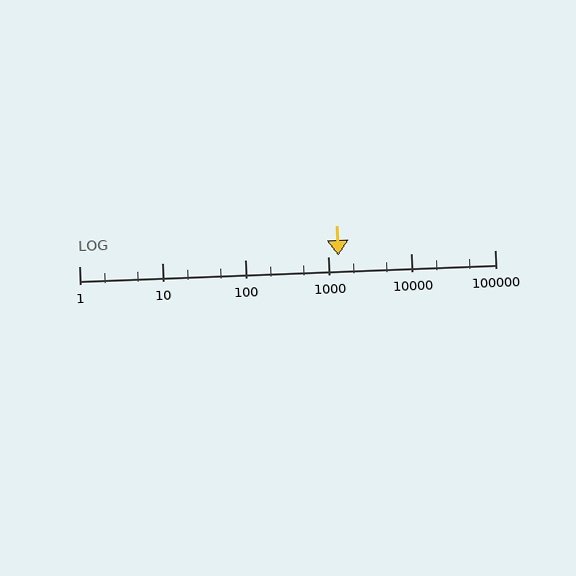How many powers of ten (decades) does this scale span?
The scale spans 5 decades, from 1 to 100000.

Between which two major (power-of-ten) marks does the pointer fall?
The pointer is between 1000 and 10000.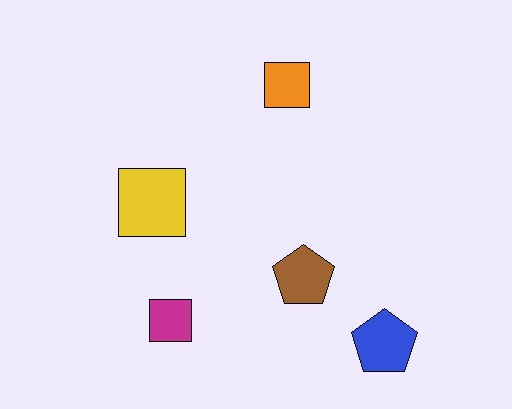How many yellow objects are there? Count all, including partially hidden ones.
There is 1 yellow object.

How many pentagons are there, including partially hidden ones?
There are 2 pentagons.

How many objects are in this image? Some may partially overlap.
There are 5 objects.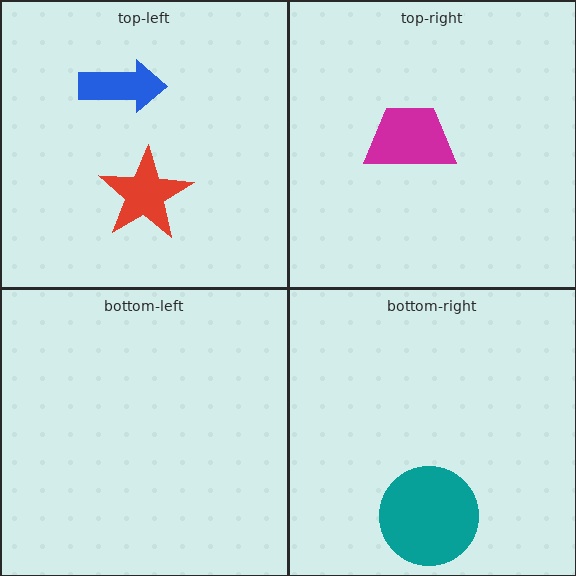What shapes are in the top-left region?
The red star, the blue arrow.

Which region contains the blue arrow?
The top-left region.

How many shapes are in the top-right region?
1.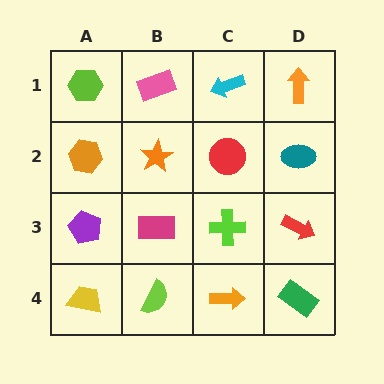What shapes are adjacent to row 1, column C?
A red circle (row 2, column C), a pink rectangle (row 1, column B), an orange arrow (row 1, column D).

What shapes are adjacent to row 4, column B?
A magenta rectangle (row 3, column B), a yellow trapezoid (row 4, column A), an orange arrow (row 4, column C).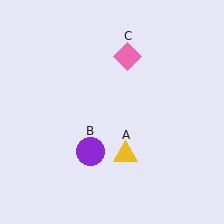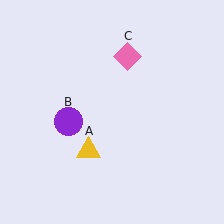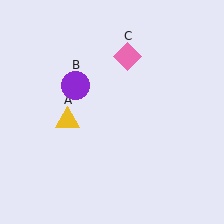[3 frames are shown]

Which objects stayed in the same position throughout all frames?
Pink diamond (object C) remained stationary.